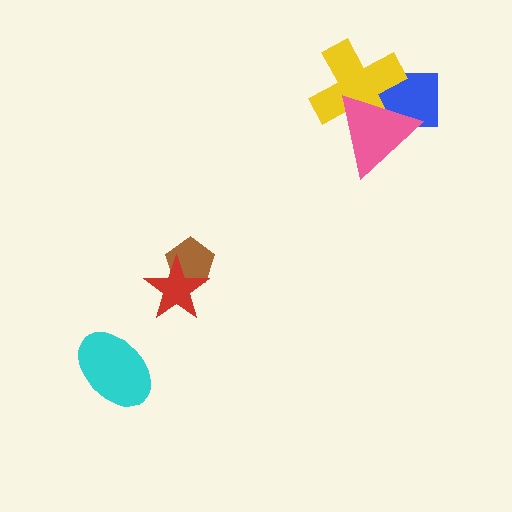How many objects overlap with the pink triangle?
2 objects overlap with the pink triangle.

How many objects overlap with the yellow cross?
2 objects overlap with the yellow cross.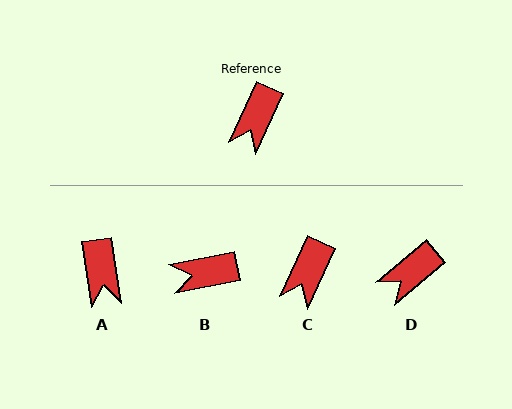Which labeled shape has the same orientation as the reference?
C.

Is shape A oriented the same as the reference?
No, it is off by about 33 degrees.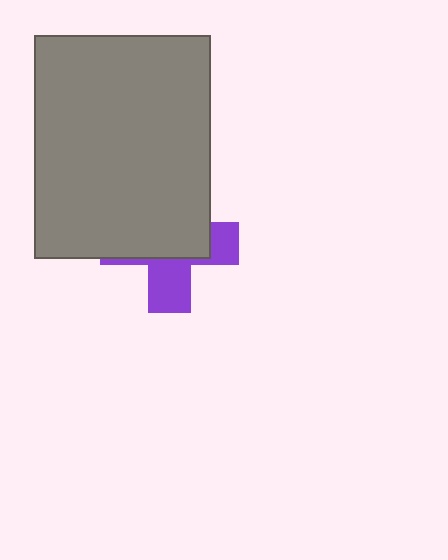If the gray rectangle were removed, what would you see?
You would see the complete purple cross.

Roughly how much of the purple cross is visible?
A small part of it is visible (roughly 39%).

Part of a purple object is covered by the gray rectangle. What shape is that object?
It is a cross.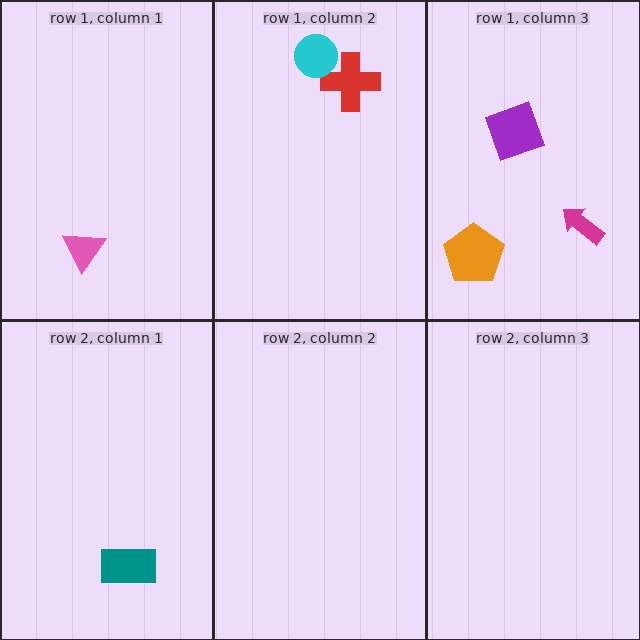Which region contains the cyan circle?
The row 1, column 2 region.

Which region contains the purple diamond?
The row 1, column 3 region.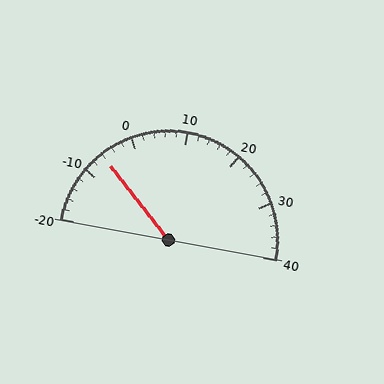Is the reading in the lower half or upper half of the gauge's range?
The reading is in the lower half of the range (-20 to 40).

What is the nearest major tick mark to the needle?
The nearest major tick mark is -10.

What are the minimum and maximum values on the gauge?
The gauge ranges from -20 to 40.